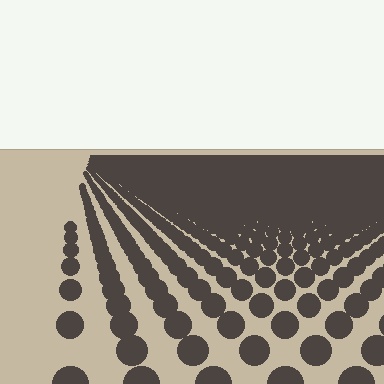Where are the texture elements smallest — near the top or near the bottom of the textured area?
Near the top.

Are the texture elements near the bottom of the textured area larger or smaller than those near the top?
Larger. Near the bottom, elements are closer to the viewer and appear at a bigger on-screen size.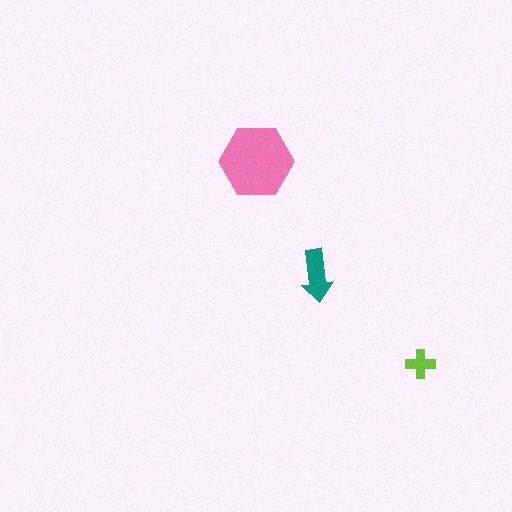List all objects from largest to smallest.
The pink hexagon, the teal arrow, the lime cross.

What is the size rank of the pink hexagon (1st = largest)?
1st.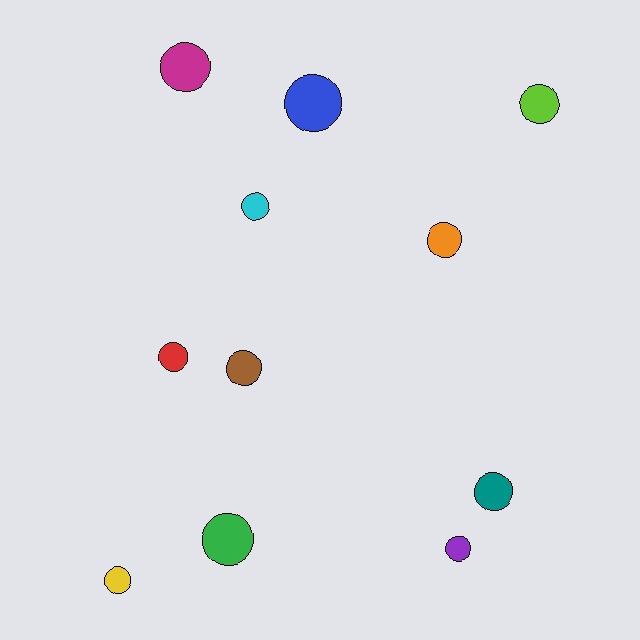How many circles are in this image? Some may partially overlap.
There are 11 circles.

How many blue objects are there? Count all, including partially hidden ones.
There is 1 blue object.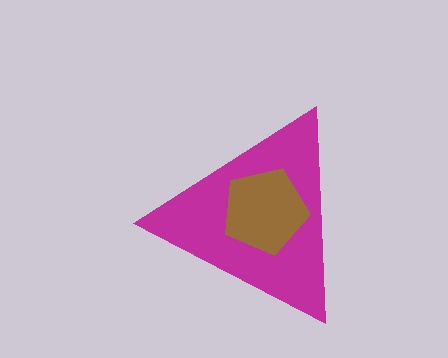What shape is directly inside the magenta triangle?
The brown pentagon.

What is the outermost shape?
The magenta triangle.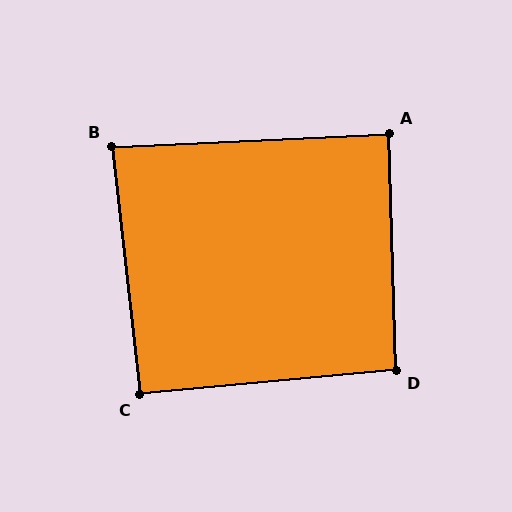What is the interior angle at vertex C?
Approximately 91 degrees (approximately right).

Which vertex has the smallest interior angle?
B, at approximately 86 degrees.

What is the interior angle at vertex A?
Approximately 89 degrees (approximately right).